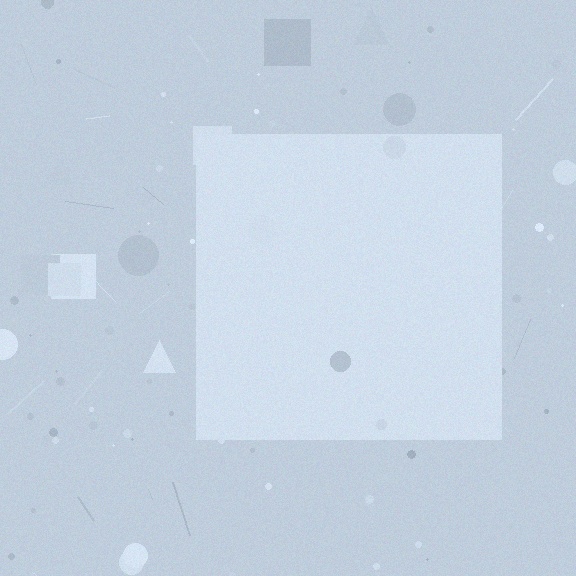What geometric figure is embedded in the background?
A square is embedded in the background.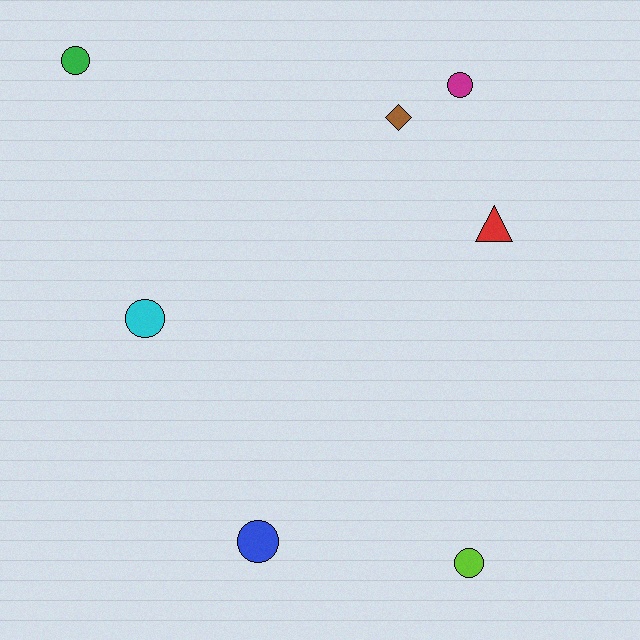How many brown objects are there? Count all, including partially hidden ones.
There is 1 brown object.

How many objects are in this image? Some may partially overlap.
There are 7 objects.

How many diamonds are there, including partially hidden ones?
There is 1 diamond.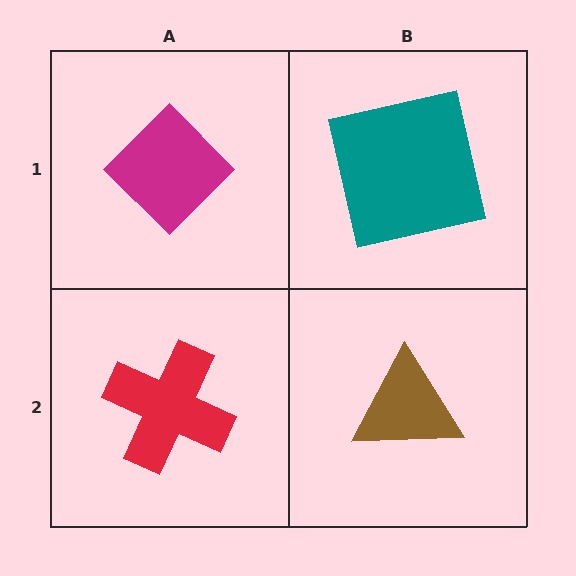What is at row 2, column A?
A red cross.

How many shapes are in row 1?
2 shapes.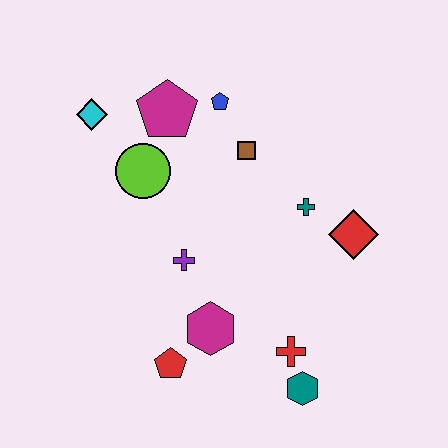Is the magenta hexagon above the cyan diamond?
No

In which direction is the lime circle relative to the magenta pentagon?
The lime circle is below the magenta pentagon.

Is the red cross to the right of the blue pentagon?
Yes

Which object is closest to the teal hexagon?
The red cross is closest to the teal hexagon.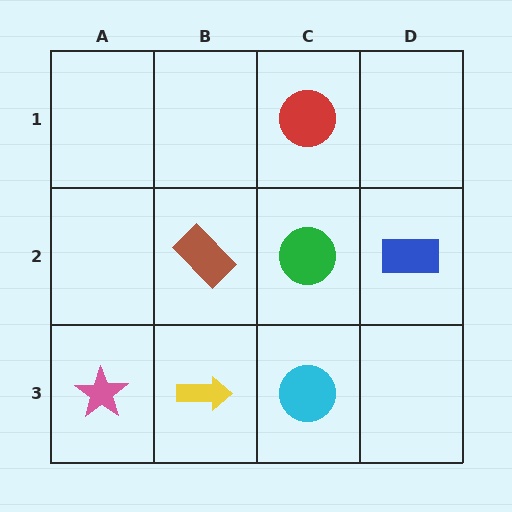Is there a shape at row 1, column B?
No, that cell is empty.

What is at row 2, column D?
A blue rectangle.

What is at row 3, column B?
A yellow arrow.